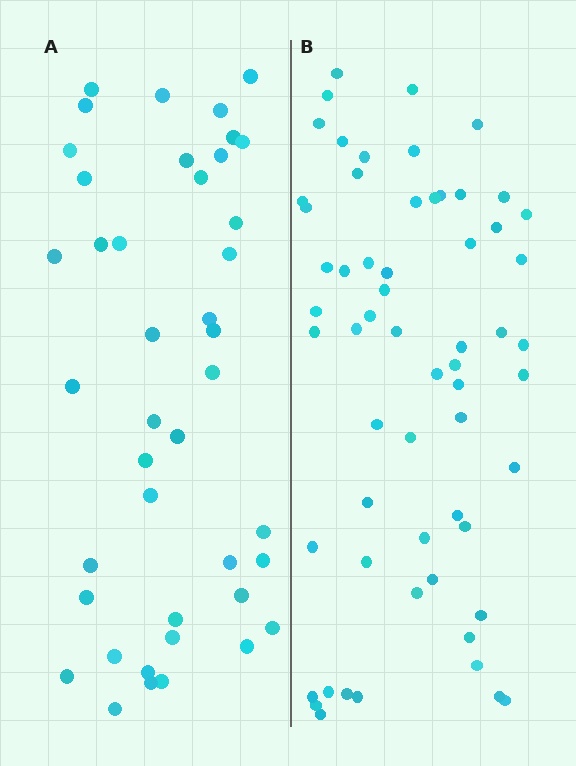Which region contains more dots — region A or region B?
Region B (the right region) has more dots.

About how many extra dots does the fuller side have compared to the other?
Region B has approximately 20 more dots than region A.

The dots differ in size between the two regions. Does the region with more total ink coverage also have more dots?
No. Region A has more total ink coverage because its dots are larger, but region B actually contains more individual dots. Total area can be misleading — the number of items is what matters here.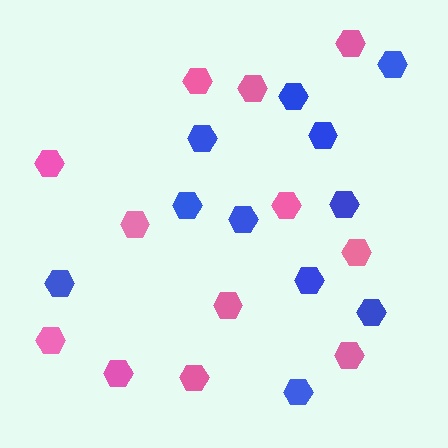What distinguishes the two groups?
There are 2 groups: one group of pink hexagons (12) and one group of blue hexagons (11).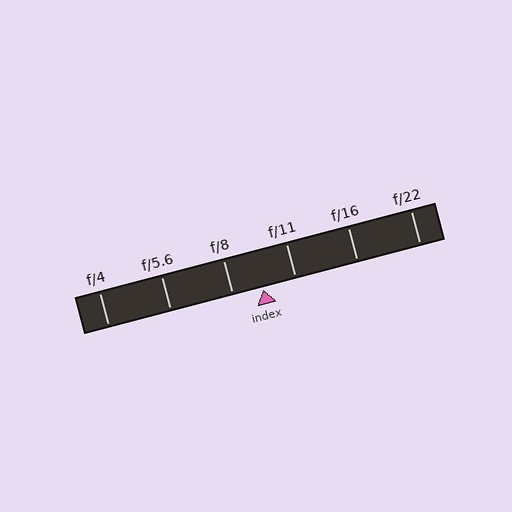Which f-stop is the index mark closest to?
The index mark is closest to f/8.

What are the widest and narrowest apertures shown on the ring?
The widest aperture shown is f/4 and the narrowest is f/22.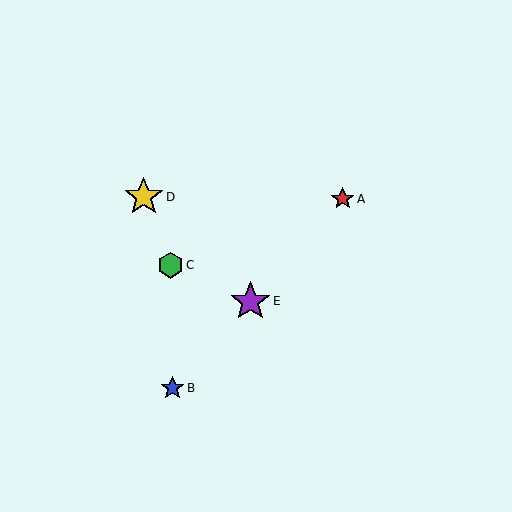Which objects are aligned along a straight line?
Objects A, B, E are aligned along a straight line.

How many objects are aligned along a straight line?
3 objects (A, B, E) are aligned along a straight line.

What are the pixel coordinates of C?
Object C is at (170, 265).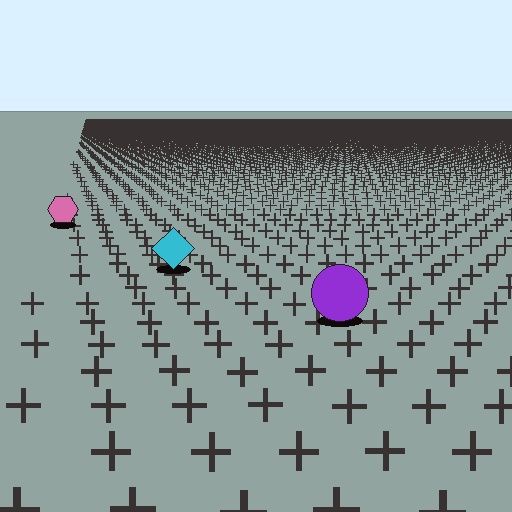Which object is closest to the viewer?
The purple circle is closest. The texture marks near it are larger and more spread out.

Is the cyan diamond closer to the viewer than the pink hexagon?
Yes. The cyan diamond is closer — you can tell from the texture gradient: the ground texture is coarser near it.